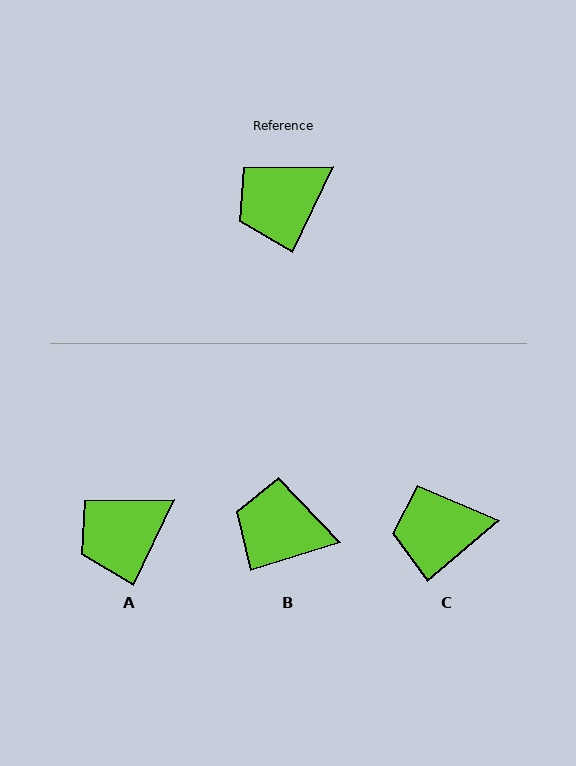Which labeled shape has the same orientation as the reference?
A.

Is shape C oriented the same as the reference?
No, it is off by about 24 degrees.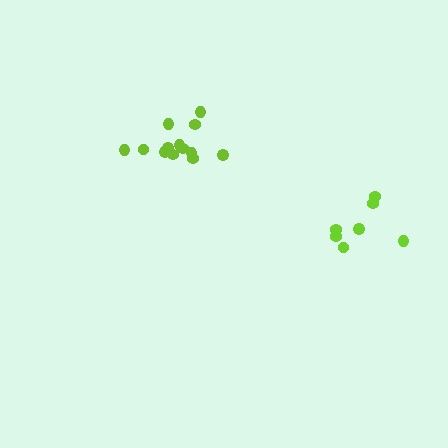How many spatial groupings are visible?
There are 2 spatial groupings.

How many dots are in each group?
Group 1: 13 dots, Group 2: 7 dots (20 total).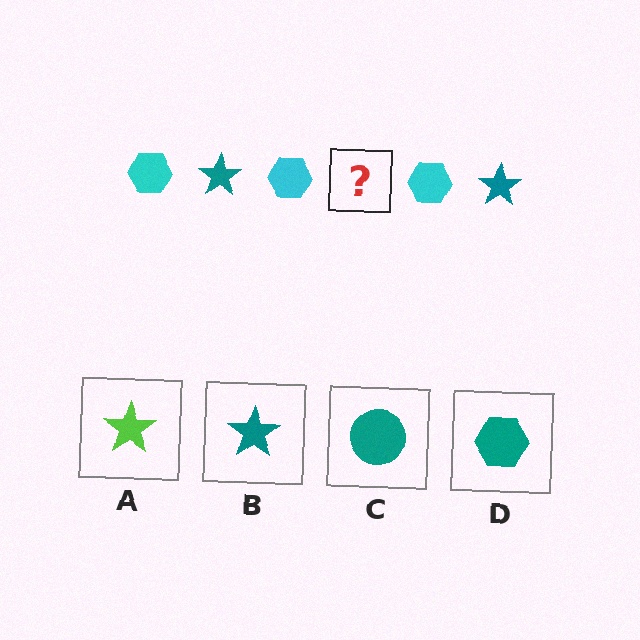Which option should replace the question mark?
Option B.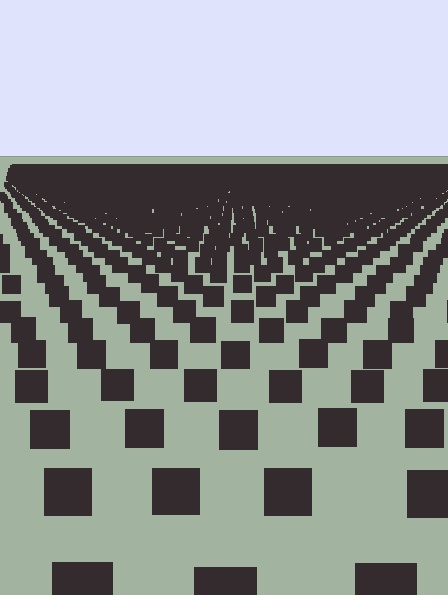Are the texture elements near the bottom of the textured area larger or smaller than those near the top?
Larger. Near the bottom, elements are closer to the viewer and appear at a bigger on-screen size.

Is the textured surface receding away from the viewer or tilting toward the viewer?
The surface is receding away from the viewer. Texture elements get smaller and denser toward the top.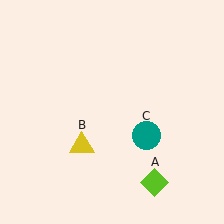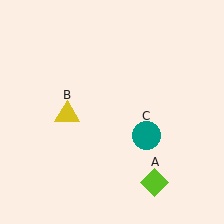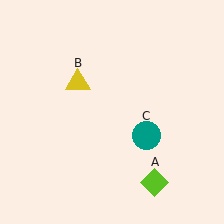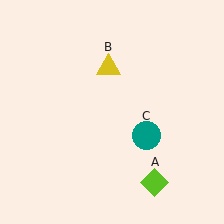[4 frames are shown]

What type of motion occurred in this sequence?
The yellow triangle (object B) rotated clockwise around the center of the scene.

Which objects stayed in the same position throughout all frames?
Lime diamond (object A) and teal circle (object C) remained stationary.